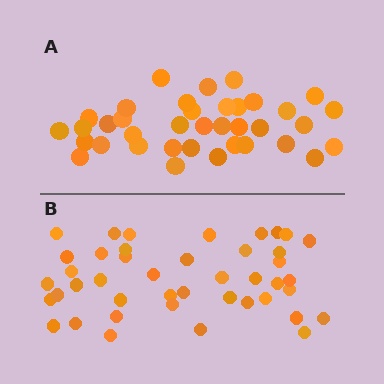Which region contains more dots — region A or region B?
Region B (the bottom region) has more dots.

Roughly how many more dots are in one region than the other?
Region B has about 6 more dots than region A.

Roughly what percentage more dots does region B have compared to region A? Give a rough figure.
About 15% more.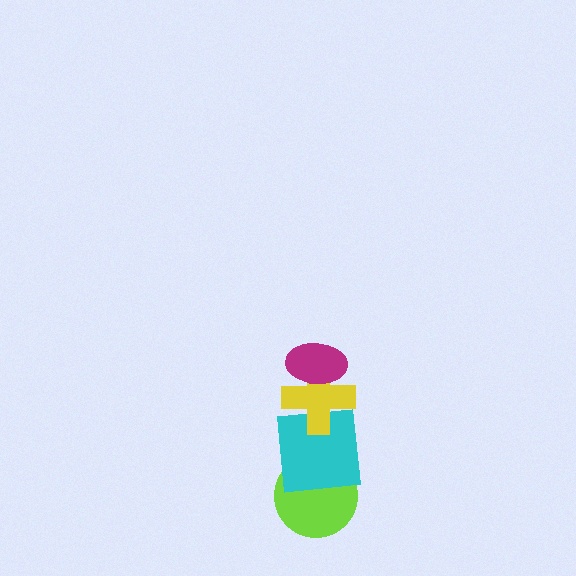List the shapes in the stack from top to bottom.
From top to bottom: the magenta ellipse, the yellow cross, the cyan square, the lime circle.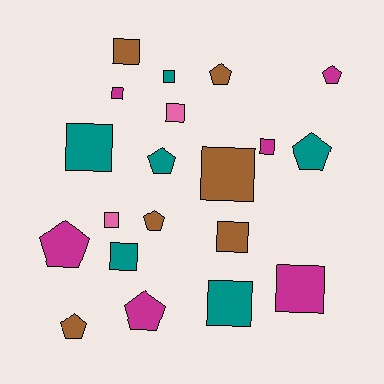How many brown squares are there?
There are 3 brown squares.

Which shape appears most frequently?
Square, with 12 objects.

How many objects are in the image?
There are 20 objects.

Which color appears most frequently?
Brown, with 6 objects.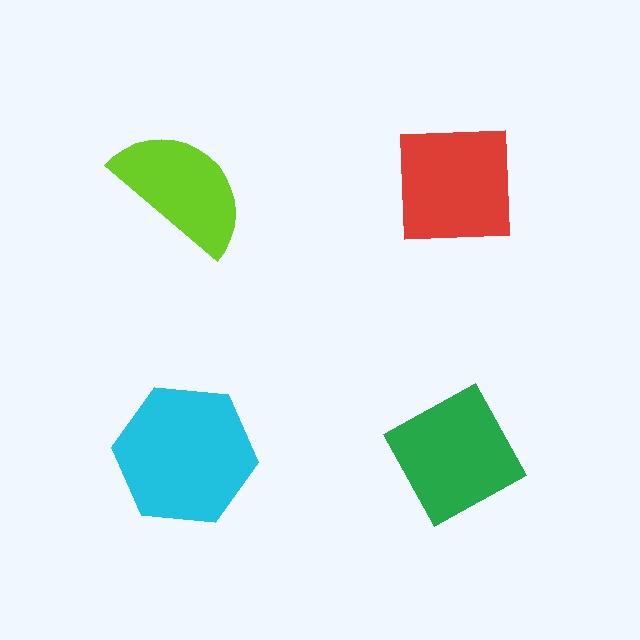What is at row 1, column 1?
A lime semicircle.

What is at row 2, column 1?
A cyan hexagon.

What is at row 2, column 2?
A green diamond.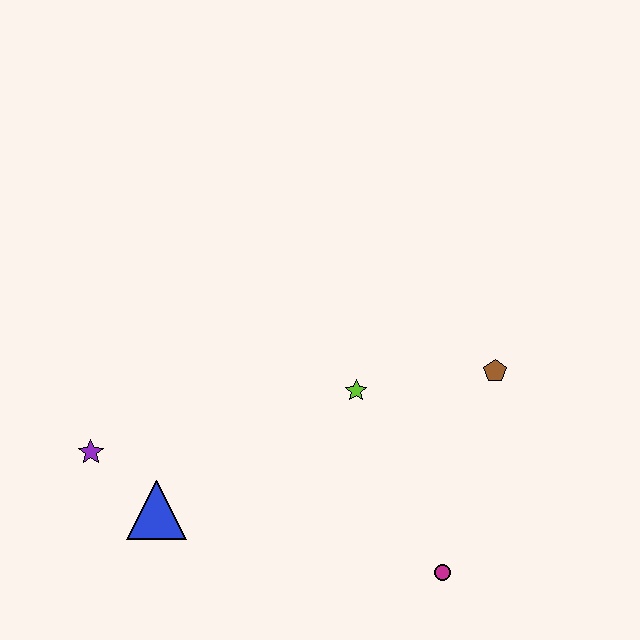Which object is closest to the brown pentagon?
The lime star is closest to the brown pentagon.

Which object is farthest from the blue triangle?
The brown pentagon is farthest from the blue triangle.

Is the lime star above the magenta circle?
Yes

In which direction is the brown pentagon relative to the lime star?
The brown pentagon is to the right of the lime star.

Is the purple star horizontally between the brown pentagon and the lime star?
No